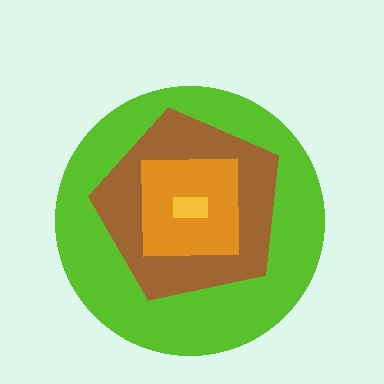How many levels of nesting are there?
4.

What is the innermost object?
The yellow rectangle.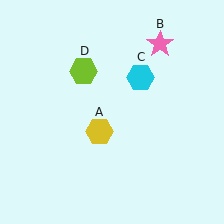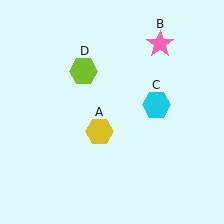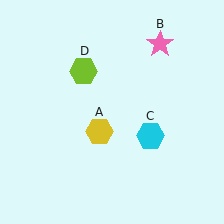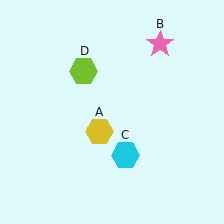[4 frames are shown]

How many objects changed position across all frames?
1 object changed position: cyan hexagon (object C).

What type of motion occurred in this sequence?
The cyan hexagon (object C) rotated clockwise around the center of the scene.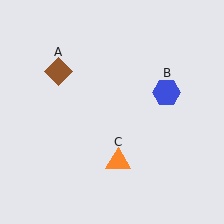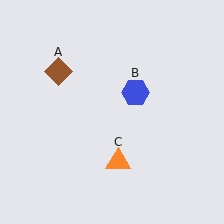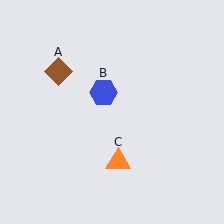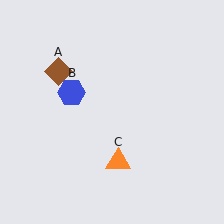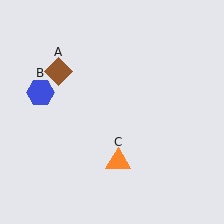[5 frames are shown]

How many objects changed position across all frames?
1 object changed position: blue hexagon (object B).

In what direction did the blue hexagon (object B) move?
The blue hexagon (object B) moved left.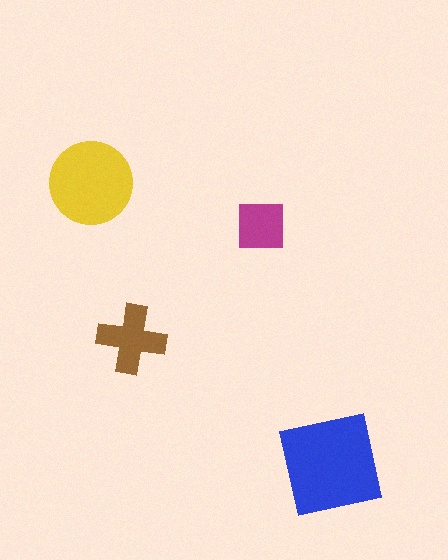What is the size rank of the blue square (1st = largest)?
1st.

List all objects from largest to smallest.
The blue square, the yellow circle, the brown cross, the magenta square.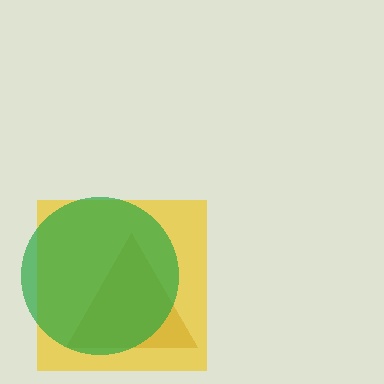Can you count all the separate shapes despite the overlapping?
Yes, there are 3 separate shapes.